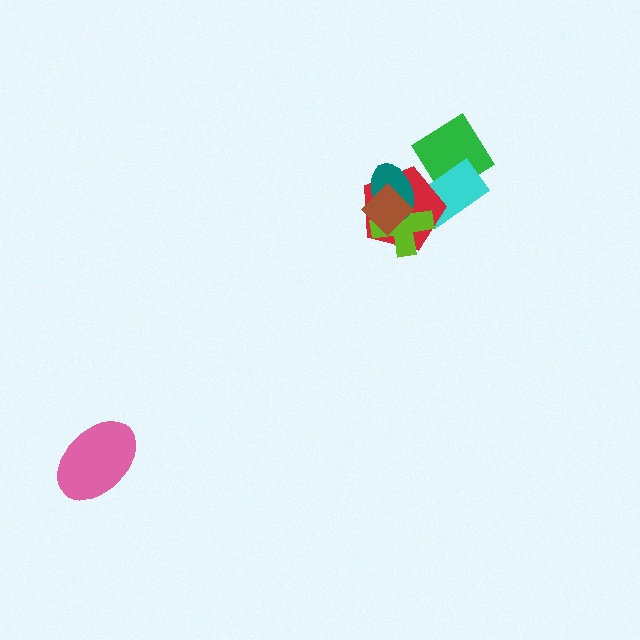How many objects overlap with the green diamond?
2 objects overlap with the green diamond.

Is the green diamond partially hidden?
Yes, it is partially covered by another shape.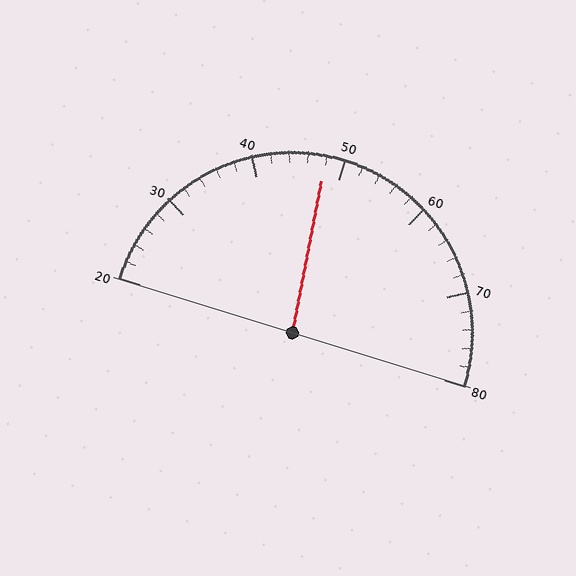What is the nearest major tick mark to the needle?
The nearest major tick mark is 50.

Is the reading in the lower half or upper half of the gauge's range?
The reading is in the lower half of the range (20 to 80).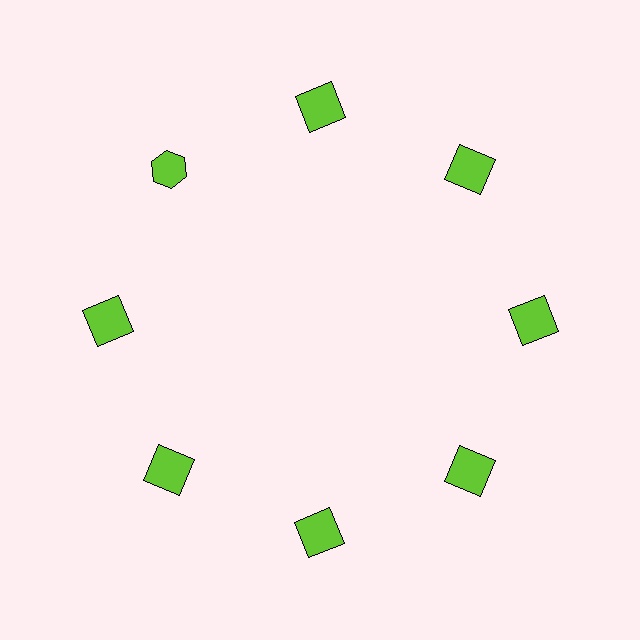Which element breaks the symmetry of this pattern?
The lime hexagon at roughly the 10 o'clock position breaks the symmetry. All other shapes are lime squares.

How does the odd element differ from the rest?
It has a different shape: hexagon instead of square.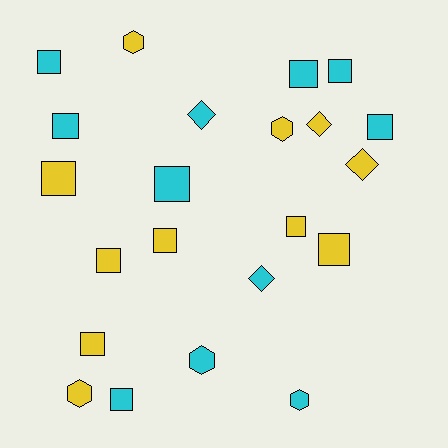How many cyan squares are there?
There are 7 cyan squares.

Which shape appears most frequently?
Square, with 13 objects.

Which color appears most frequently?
Yellow, with 11 objects.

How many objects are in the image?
There are 22 objects.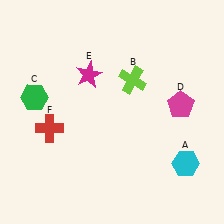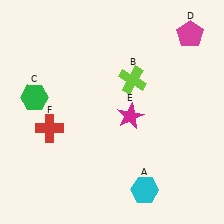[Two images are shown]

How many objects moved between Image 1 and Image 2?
3 objects moved between the two images.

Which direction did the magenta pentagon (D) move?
The magenta pentagon (D) moved up.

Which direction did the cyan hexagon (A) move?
The cyan hexagon (A) moved left.